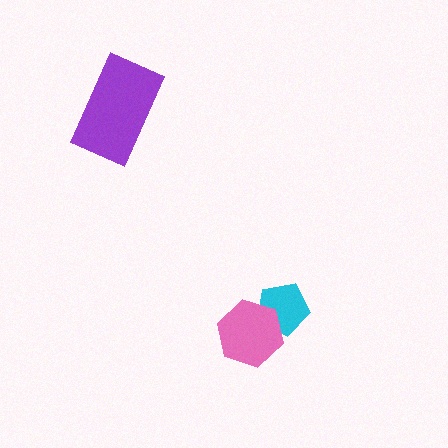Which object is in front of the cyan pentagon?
The pink hexagon is in front of the cyan pentagon.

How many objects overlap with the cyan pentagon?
1 object overlaps with the cyan pentagon.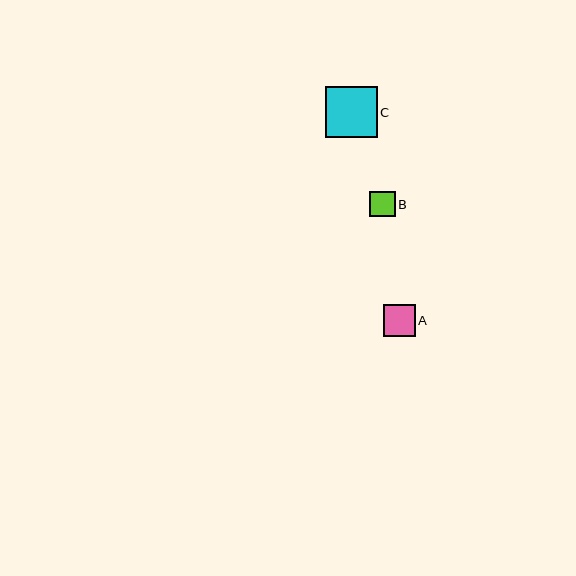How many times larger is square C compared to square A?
Square C is approximately 1.6 times the size of square A.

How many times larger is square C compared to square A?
Square C is approximately 1.6 times the size of square A.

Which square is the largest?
Square C is the largest with a size of approximately 52 pixels.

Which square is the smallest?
Square B is the smallest with a size of approximately 25 pixels.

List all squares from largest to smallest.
From largest to smallest: C, A, B.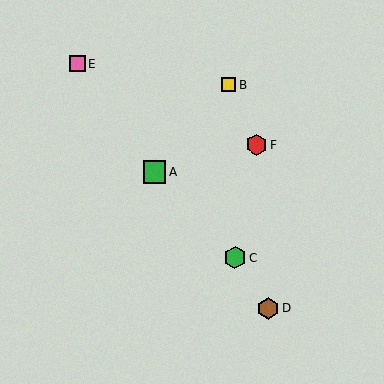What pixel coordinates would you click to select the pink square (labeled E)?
Click at (77, 64) to select the pink square E.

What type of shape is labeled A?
Shape A is a green square.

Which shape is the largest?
The green square (labeled A) is the largest.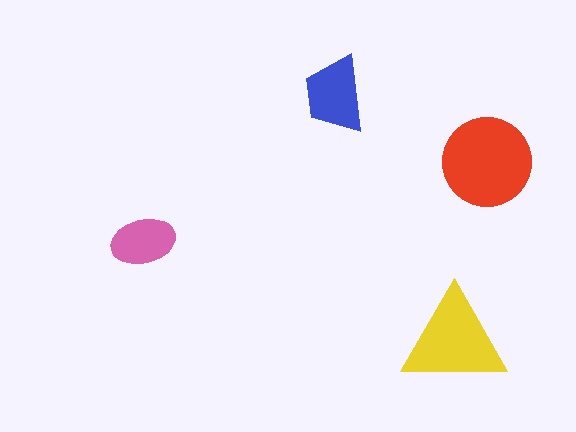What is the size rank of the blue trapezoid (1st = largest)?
3rd.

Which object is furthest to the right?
The red circle is rightmost.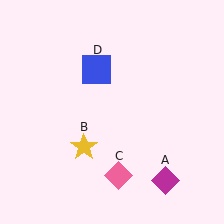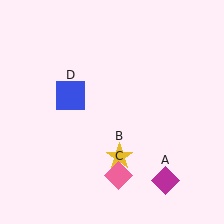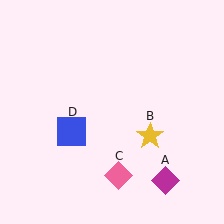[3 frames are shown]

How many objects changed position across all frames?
2 objects changed position: yellow star (object B), blue square (object D).